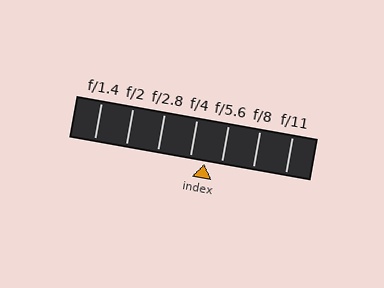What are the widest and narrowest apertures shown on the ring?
The widest aperture shown is f/1.4 and the narrowest is f/11.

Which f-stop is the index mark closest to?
The index mark is closest to f/4.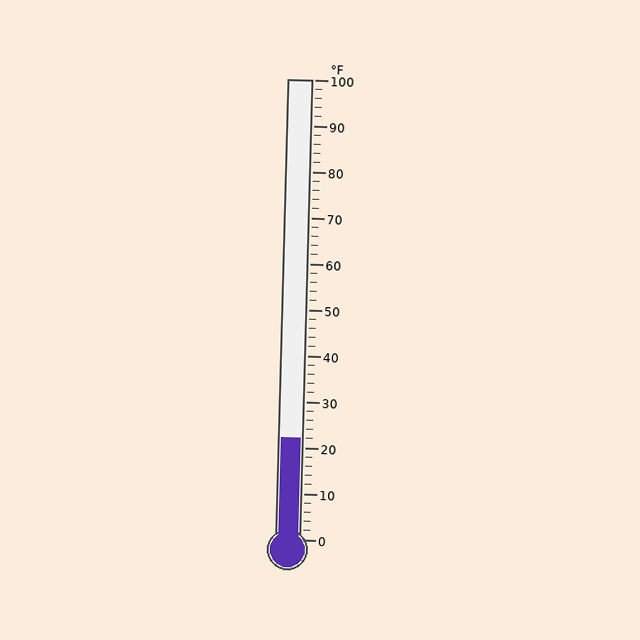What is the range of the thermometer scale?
The thermometer scale ranges from 0°F to 100°F.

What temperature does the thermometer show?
The thermometer shows approximately 22°F.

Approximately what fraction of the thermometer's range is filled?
The thermometer is filled to approximately 20% of its range.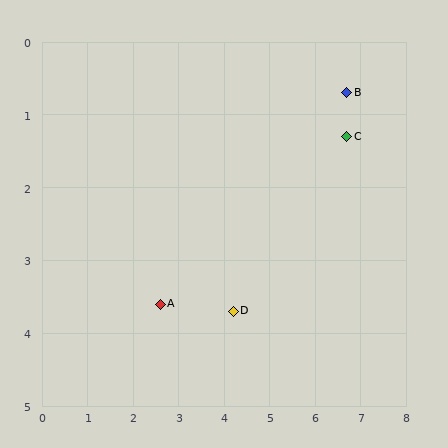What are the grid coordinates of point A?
Point A is at approximately (2.6, 3.6).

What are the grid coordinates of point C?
Point C is at approximately (6.7, 1.3).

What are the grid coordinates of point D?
Point D is at approximately (4.2, 3.7).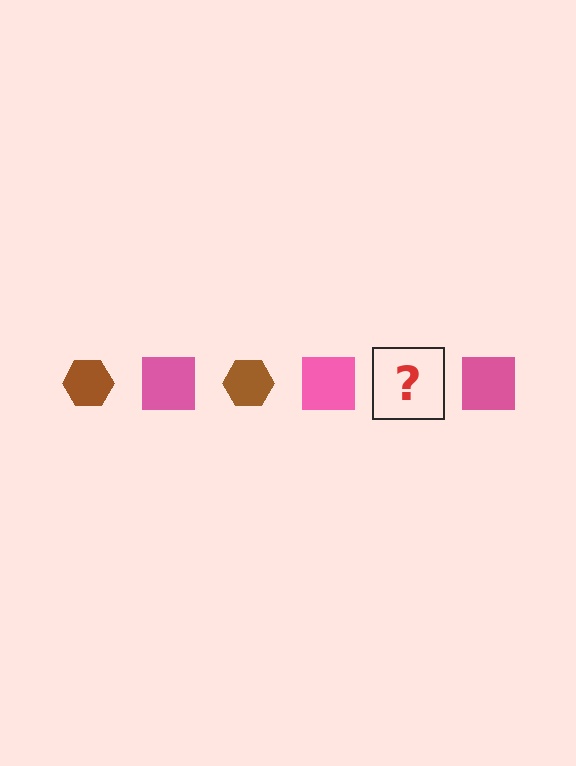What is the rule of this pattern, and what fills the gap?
The rule is that the pattern alternates between brown hexagon and pink square. The gap should be filled with a brown hexagon.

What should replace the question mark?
The question mark should be replaced with a brown hexagon.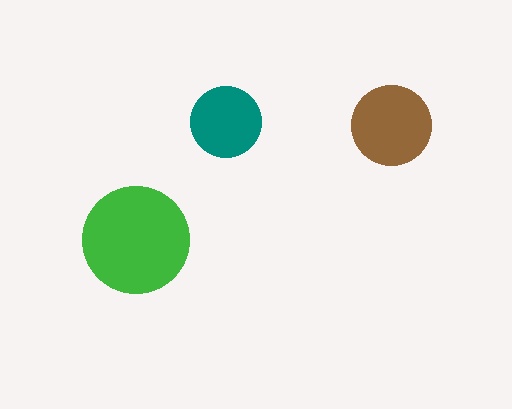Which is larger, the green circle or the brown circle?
The green one.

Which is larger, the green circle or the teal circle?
The green one.